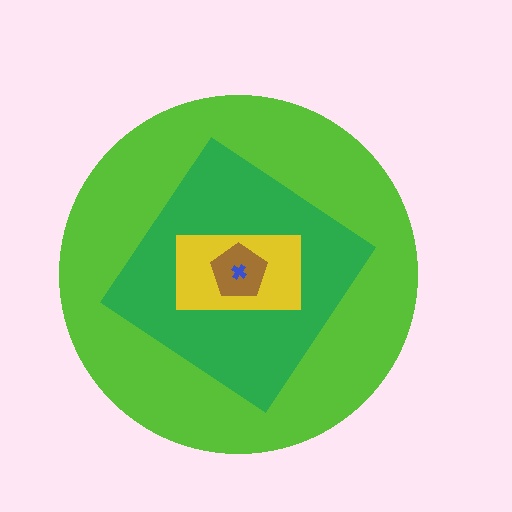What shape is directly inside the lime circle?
The green diamond.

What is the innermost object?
The blue cross.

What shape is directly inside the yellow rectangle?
The brown pentagon.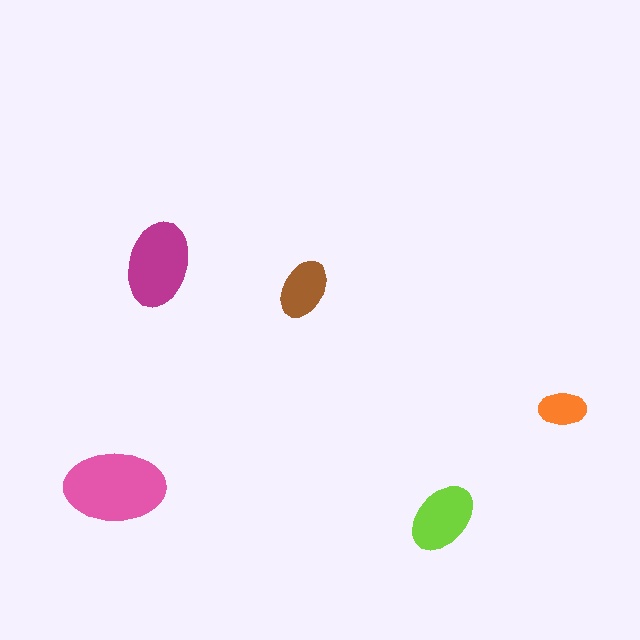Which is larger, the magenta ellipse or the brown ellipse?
The magenta one.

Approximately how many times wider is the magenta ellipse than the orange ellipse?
About 2 times wider.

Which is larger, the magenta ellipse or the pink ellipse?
The pink one.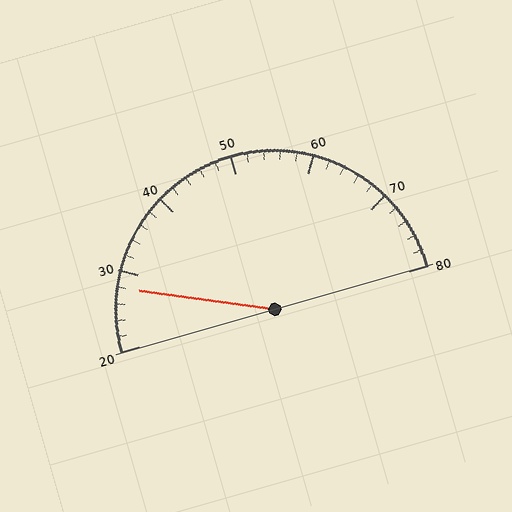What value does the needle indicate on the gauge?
The needle indicates approximately 28.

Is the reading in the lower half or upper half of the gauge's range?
The reading is in the lower half of the range (20 to 80).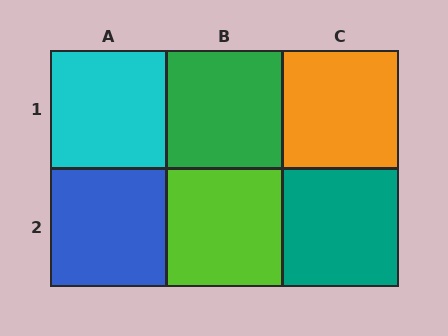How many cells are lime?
1 cell is lime.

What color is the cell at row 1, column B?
Green.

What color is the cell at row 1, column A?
Cyan.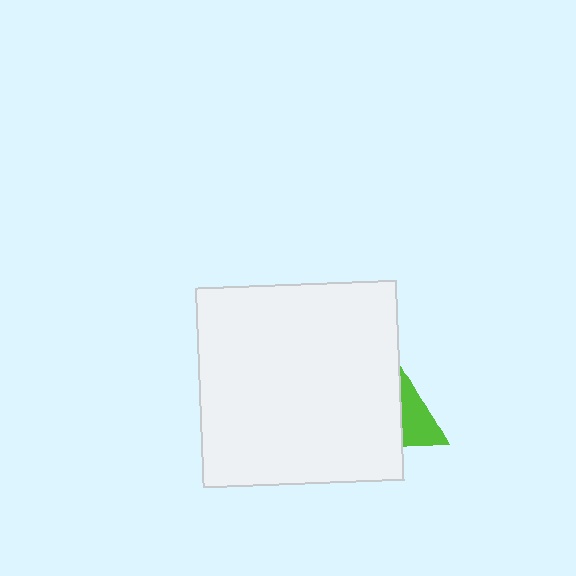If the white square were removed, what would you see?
You would see the complete lime triangle.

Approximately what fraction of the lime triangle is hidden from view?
Roughly 67% of the lime triangle is hidden behind the white square.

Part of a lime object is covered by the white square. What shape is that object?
It is a triangle.